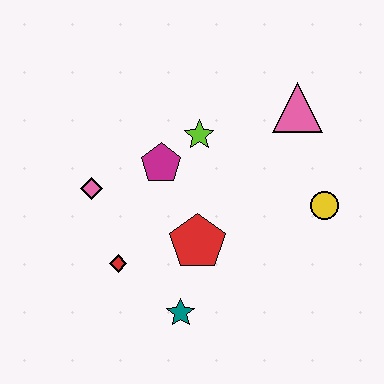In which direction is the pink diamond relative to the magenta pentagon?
The pink diamond is to the left of the magenta pentagon.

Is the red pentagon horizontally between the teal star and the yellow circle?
Yes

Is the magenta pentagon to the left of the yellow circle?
Yes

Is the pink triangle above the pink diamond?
Yes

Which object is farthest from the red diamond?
The pink triangle is farthest from the red diamond.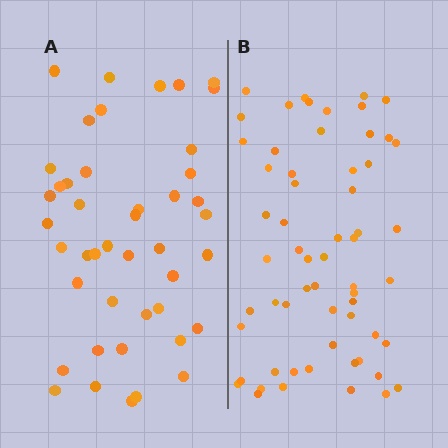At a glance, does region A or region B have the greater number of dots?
Region B (the right region) has more dots.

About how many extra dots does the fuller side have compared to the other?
Region B has approximately 15 more dots than region A.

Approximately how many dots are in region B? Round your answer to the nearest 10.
About 60 dots.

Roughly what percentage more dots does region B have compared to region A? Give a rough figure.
About 35% more.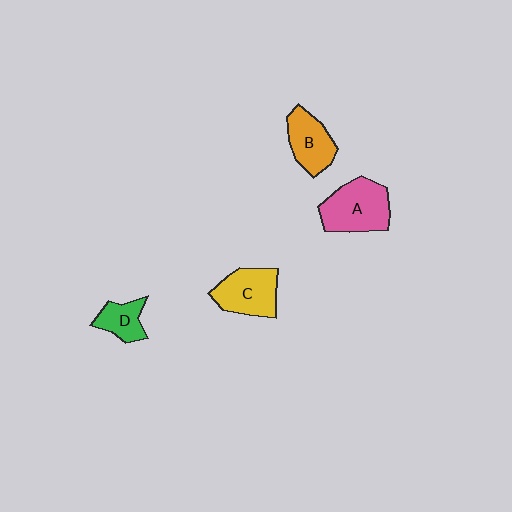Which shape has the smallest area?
Shape D (green).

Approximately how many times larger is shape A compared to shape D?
Approximately 1.9 times.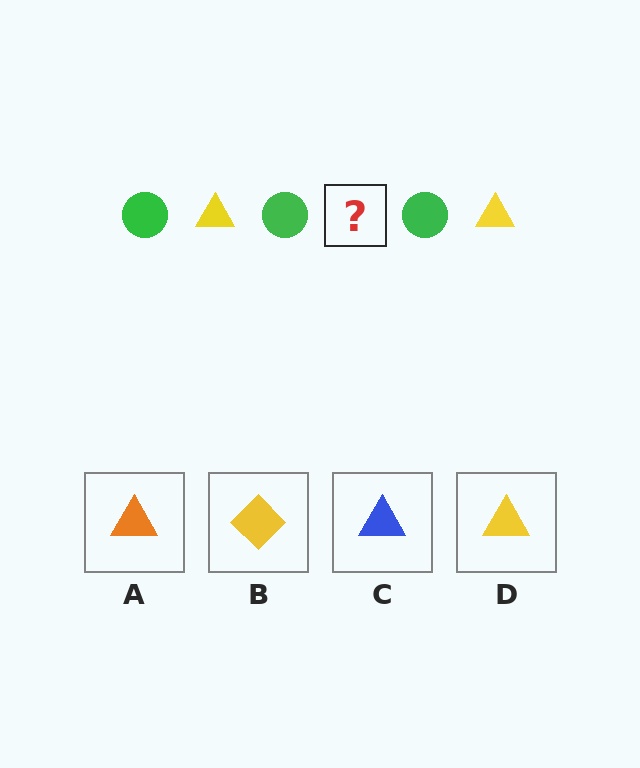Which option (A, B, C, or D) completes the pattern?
D.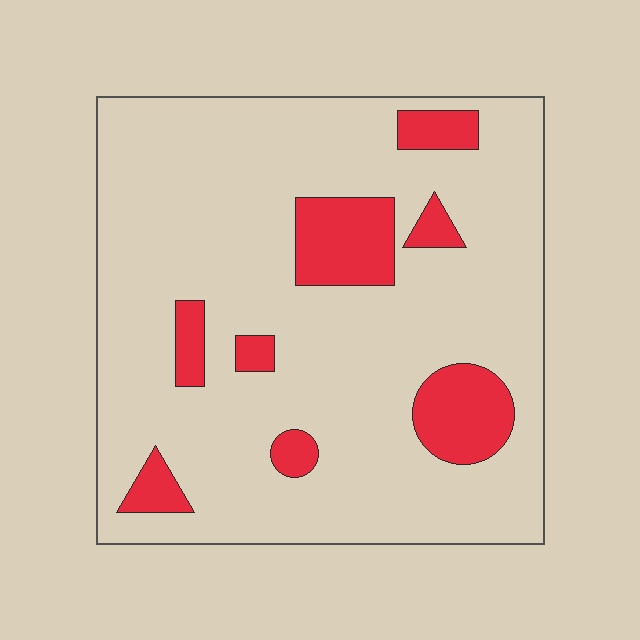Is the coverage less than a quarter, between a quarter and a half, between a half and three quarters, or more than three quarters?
Less than a quarter.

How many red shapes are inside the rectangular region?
8.